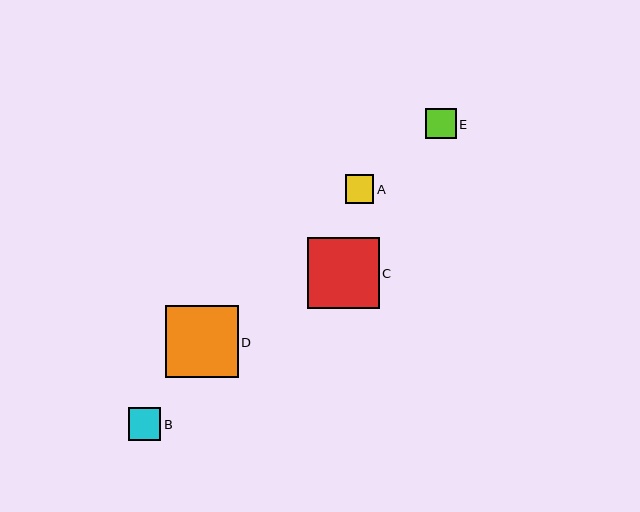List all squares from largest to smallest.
From largest to smallest: D, C, B, E, A.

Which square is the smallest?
Square A is the smallest with a size of approximately 28 pixels.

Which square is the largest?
Square D is the largest with a size of approximately 73 pixels.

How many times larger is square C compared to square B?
Square C is approximately 2.2 times the size of square B.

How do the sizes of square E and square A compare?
Square E and square A are approximately the same size.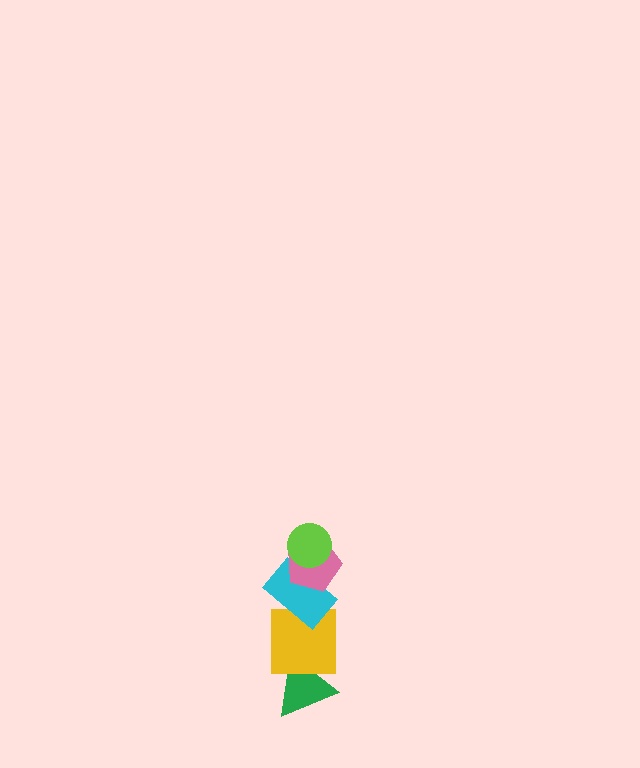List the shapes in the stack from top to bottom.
From top to bottom: the lime circle, the pink pentagon, the cyan rectangle, the yellow square, the green triangle.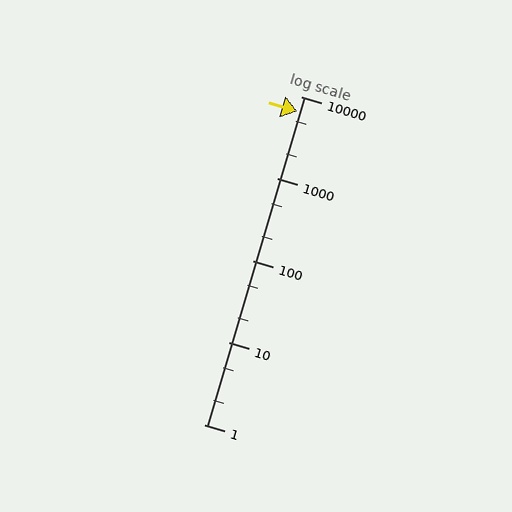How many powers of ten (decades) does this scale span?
The scale spans 4 decades, from 1 to 10000.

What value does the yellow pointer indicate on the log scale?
The pointer indicates approximately 6600.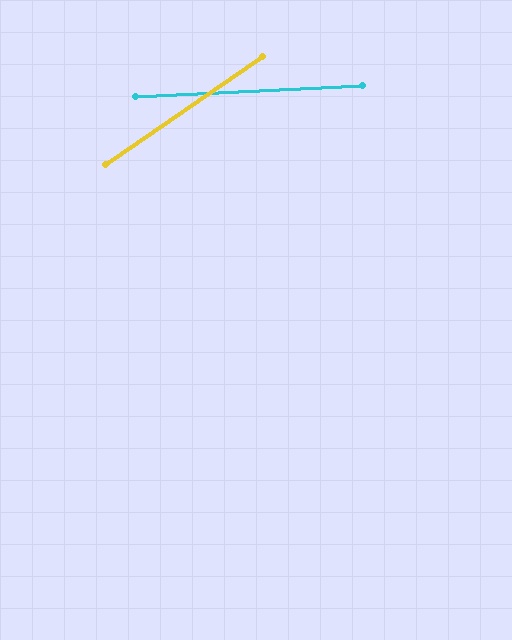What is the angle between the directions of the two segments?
Approximately 32 degrees.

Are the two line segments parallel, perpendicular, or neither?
Neither parallel nor perpendicular — they differ by about 32°.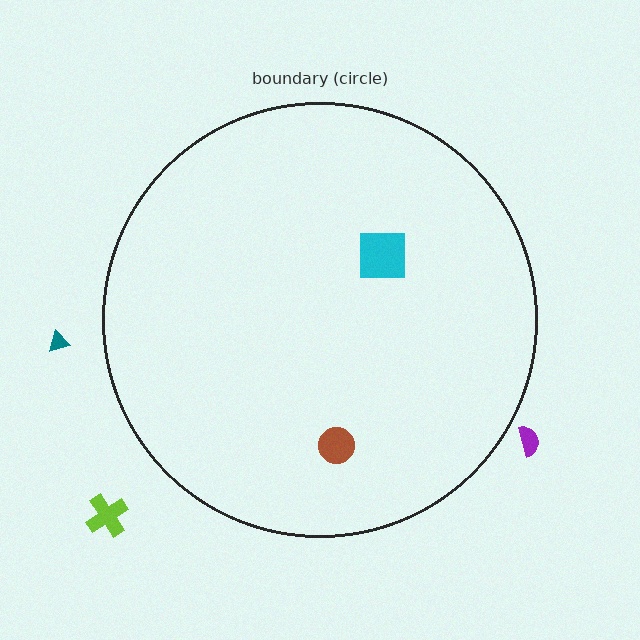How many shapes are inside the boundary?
2 inside, 3 outside.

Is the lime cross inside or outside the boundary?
Outside.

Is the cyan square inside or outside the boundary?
Inside.